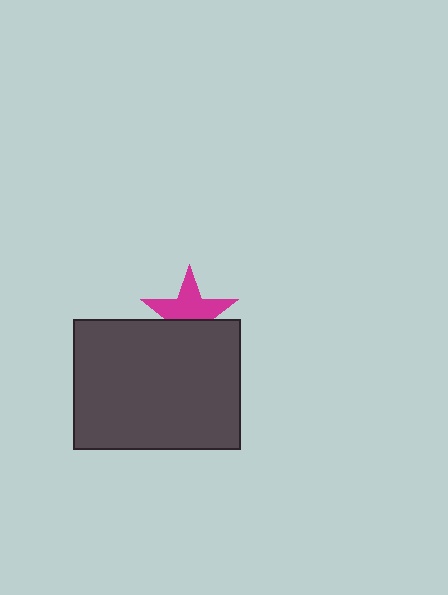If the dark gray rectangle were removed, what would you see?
You would see the complete magenta star.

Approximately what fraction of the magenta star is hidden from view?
Roughly 40% of the magenta star is hidden behind the dark gray rectangle.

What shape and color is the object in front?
The object in front is a dark gray rectangle.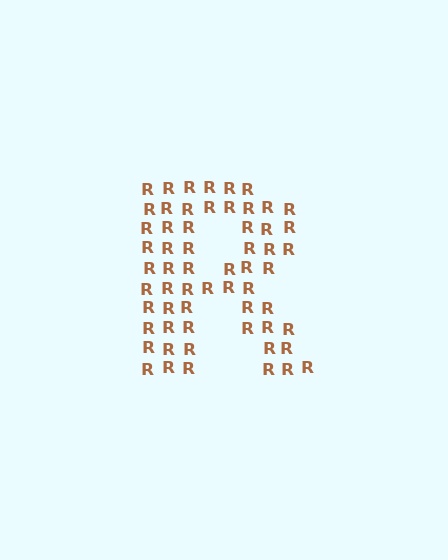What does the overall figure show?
The overall figure shows the letter R.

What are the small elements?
The small elements are letter R's.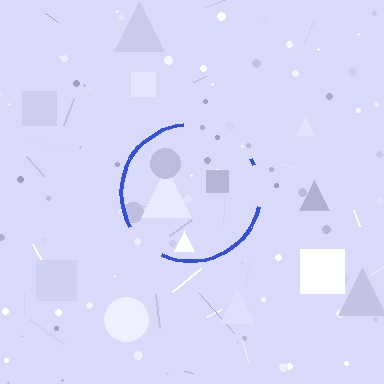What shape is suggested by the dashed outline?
The dashed outline suggests a circle.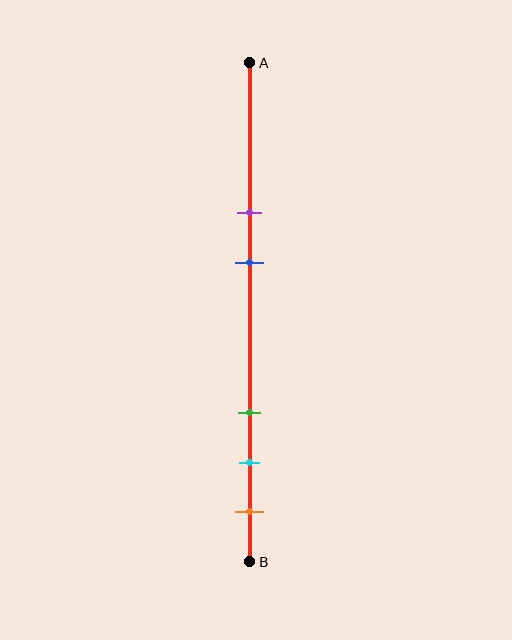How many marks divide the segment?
There are 5 marks dividing the segment.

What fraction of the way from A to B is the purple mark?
The purple mark is approximately 30% (0.3) of the way from A to B.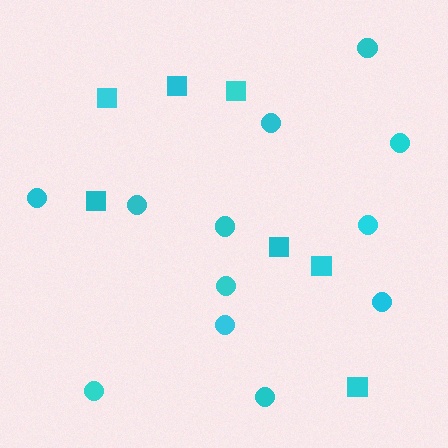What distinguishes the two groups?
There are 2 groups: one group of squares (7) and one group of circles (12).